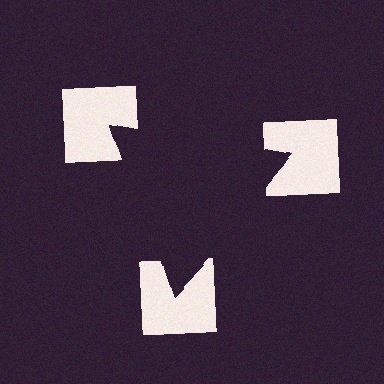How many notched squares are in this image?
There are 3 — one at each vertex of the illusory triangle.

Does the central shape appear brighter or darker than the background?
It typically appears slightly darker than the background, even though no actual brightness change is drawn.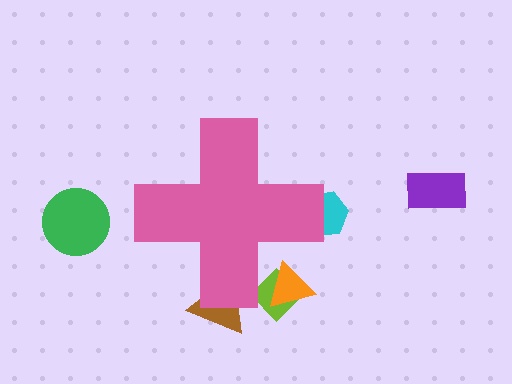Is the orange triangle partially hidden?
Yes, the orange triangle is partially hidden behind the pink cross.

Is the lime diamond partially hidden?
Yes, the lime diamond is partially hidden behind the pink cross.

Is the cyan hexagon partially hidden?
Yes, the cyan hexagon is partially hidden behind the pink cross.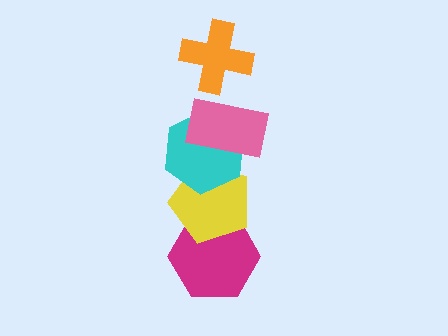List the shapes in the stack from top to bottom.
From top to bottom: the orange cross, the pink rectangle, the cyan hexagon, the yellow pentagon, the magenta hexagon.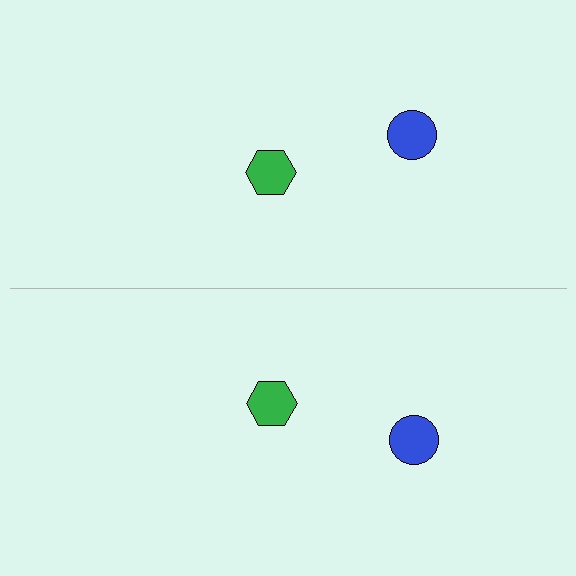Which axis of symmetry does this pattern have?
The pattern has a horizontal axis of symmetry running through the center of the image.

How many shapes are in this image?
There are 4 shapes in this image.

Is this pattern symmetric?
Yes, this pattern has bilateral (reflection) symmetry.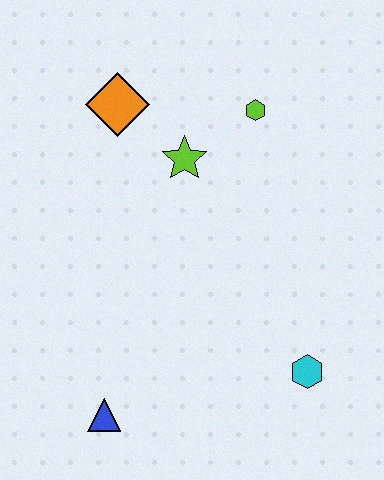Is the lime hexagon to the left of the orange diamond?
No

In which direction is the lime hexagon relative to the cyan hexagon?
The lime hexagon is above the cyan hexagon.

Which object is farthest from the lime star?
The blue triangle is farthest from the lime star.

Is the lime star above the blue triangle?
Yes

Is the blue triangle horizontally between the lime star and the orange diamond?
No